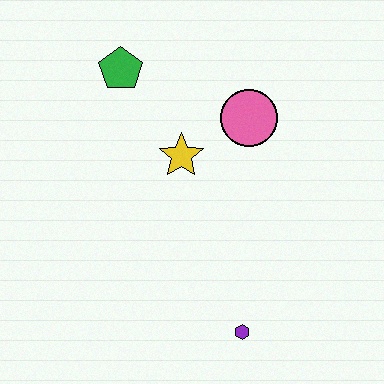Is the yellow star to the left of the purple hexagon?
Yes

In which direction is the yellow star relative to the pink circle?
The yellow star is to the left of the pink circle.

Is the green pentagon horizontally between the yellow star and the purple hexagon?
No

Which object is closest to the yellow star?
The pink circle is closest to the yellow star.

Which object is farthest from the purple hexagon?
The green pentagon is farthest from the purple hexagon.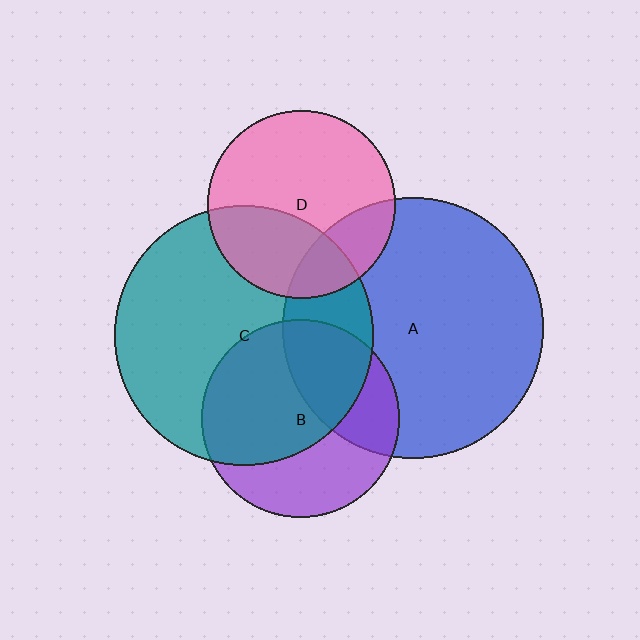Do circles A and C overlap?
Yes.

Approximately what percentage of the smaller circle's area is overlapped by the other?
Approximately 25%.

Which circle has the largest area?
Circle A (blue).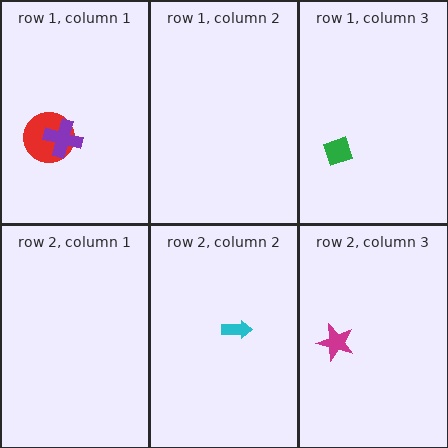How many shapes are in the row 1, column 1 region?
2.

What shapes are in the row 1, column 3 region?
The green diamond.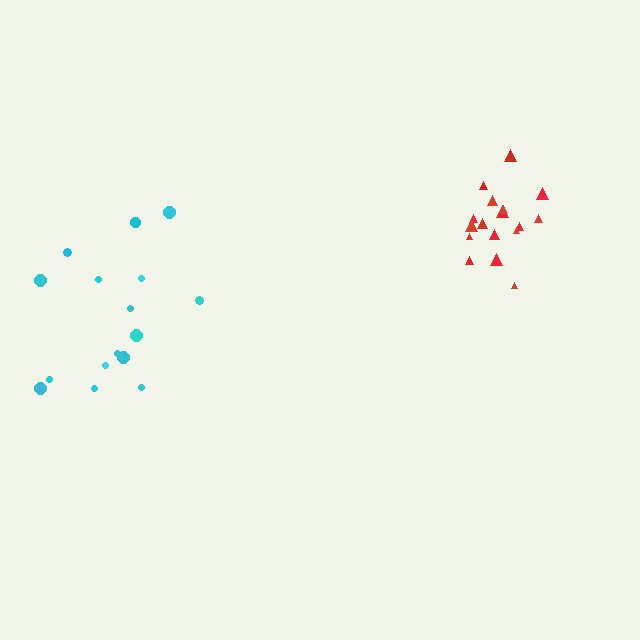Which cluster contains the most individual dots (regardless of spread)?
Red (17).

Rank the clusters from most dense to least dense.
red, cyan.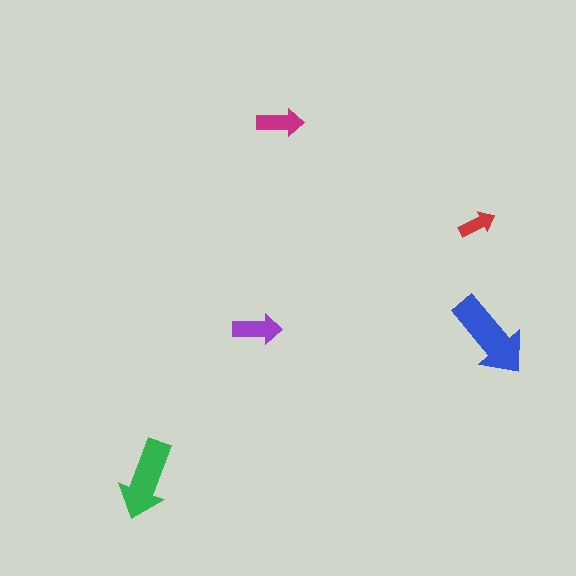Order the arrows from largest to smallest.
the blue one, the green one, the purple one, the magenta one, the red one.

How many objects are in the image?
There are 5 objects in the image.